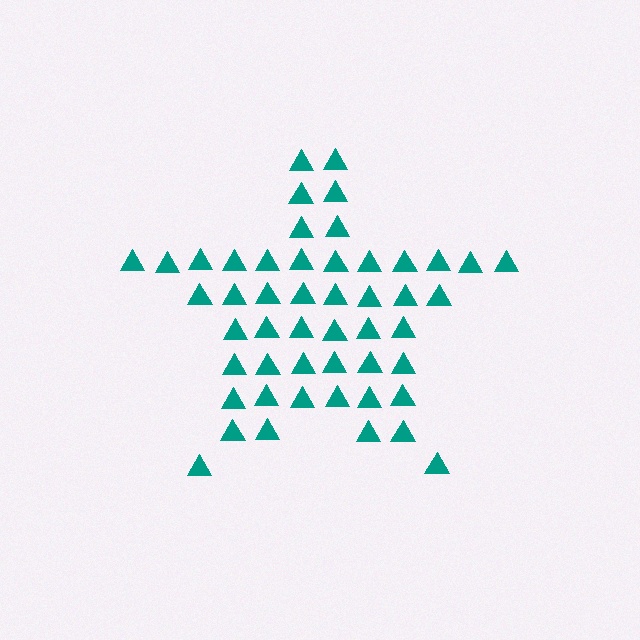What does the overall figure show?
The overall figure shows a star.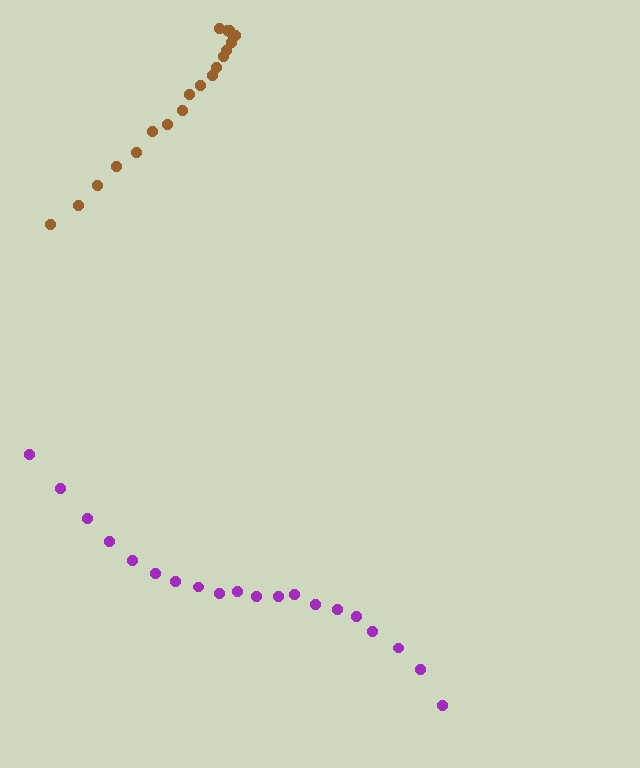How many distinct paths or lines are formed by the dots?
There are 2 distinct paths.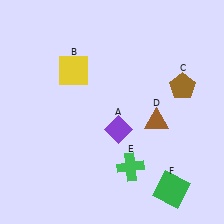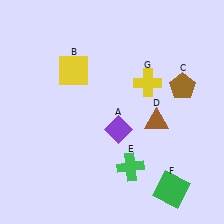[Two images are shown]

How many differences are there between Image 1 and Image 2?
There is 1 difference between the two images.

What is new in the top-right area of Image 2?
A yellow cross (G) was added in the top-right area of Image 2.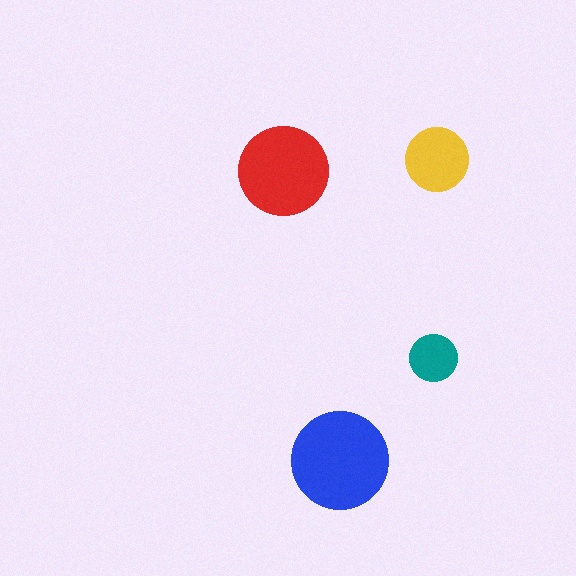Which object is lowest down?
The blue circle is bottommost.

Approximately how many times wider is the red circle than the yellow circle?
About 1.5 times wider.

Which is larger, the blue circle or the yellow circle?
The blue one.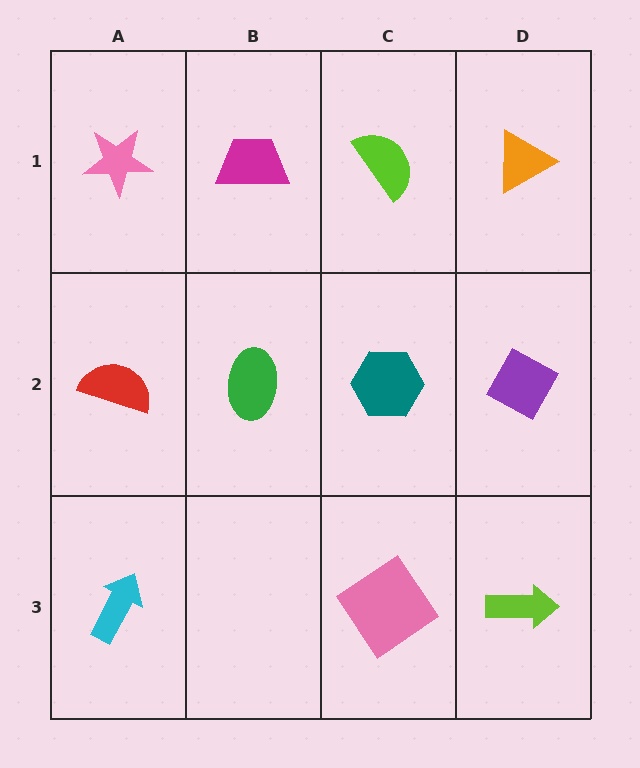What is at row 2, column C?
A teal hexagon.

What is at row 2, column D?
A purple diamond.